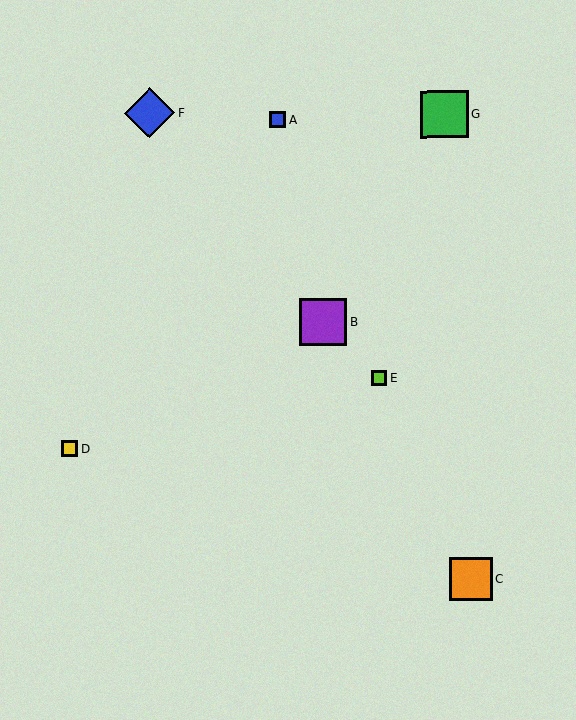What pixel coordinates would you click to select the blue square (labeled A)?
Click at (278, 120) to select the blue square A.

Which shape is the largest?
The blue diamond (labeled F) is the largest.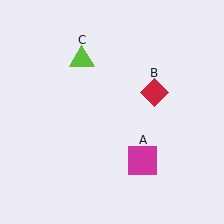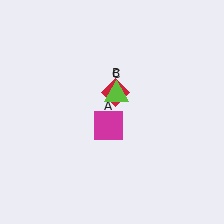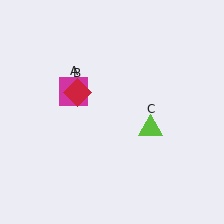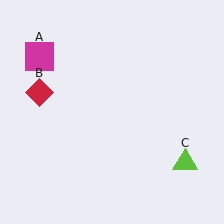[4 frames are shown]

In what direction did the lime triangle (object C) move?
The lime triangle (object C) moved down and to the right.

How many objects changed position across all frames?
3 objects changed position: magenta square (object A), red diamond (object B), lime triangle (object C).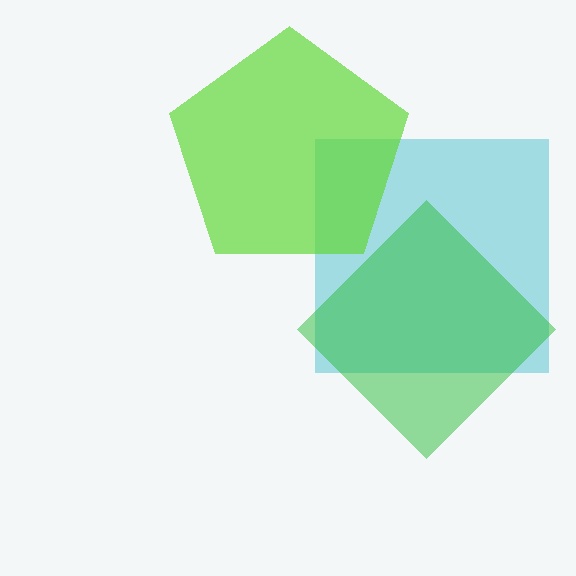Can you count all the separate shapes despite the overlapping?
Yes, there are 3 separate shapes.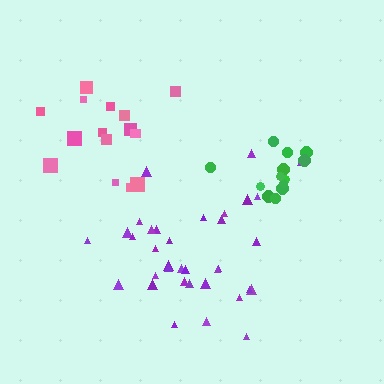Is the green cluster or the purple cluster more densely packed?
Green.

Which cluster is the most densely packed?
Green.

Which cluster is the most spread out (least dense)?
Pink.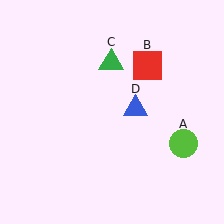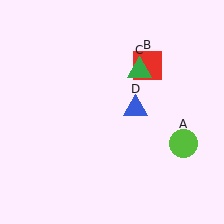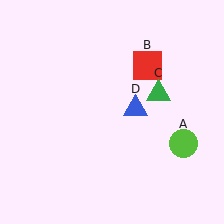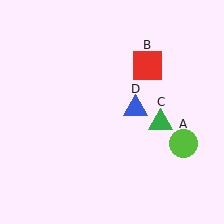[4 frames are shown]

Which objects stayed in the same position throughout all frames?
Lime circle (object A) and red square (object B) and blue triangle (object D) remained stationary.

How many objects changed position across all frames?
1 object changed position: green triangle (object C).